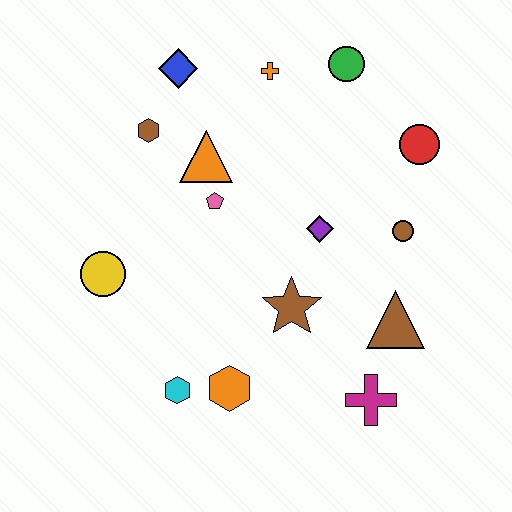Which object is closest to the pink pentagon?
The orange triangle is closest to the pink pentagon.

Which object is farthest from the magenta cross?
The blue diamond is farthest from the magenta cross.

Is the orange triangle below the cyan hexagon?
No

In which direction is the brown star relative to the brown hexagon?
The brown star is below the brown hexagon.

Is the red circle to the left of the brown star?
No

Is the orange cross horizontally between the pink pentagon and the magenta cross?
Yes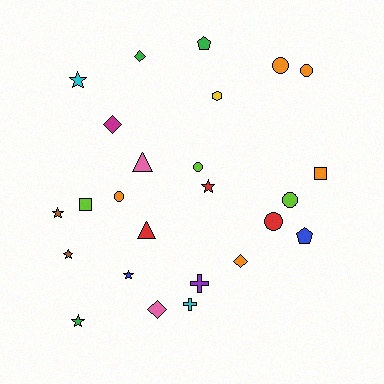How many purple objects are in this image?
There is 1 purple object.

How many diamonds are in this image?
There are 4 diamonds.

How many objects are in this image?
There are 25 objects.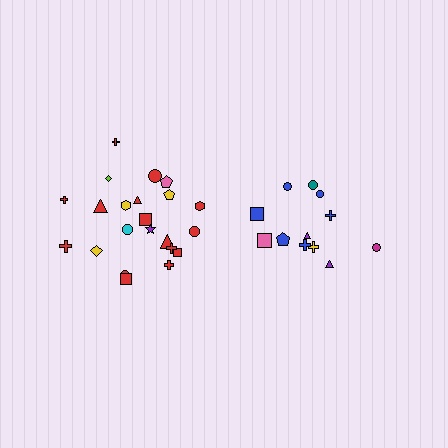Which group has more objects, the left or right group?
The left group.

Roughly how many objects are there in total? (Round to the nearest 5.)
Roughly 35 objects in total.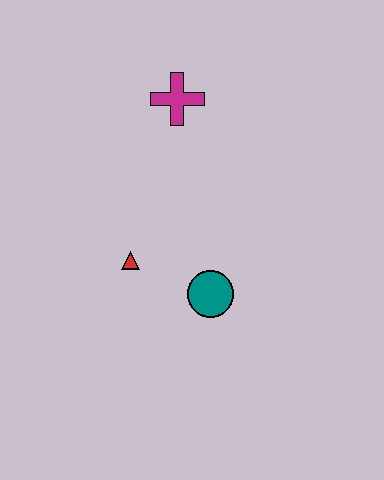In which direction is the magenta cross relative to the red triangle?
The magenta cross is above the red triangle.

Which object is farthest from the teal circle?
The magenta cross is farthest from the teal circle.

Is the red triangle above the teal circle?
Yes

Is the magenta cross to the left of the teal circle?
Yes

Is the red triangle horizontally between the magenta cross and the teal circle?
No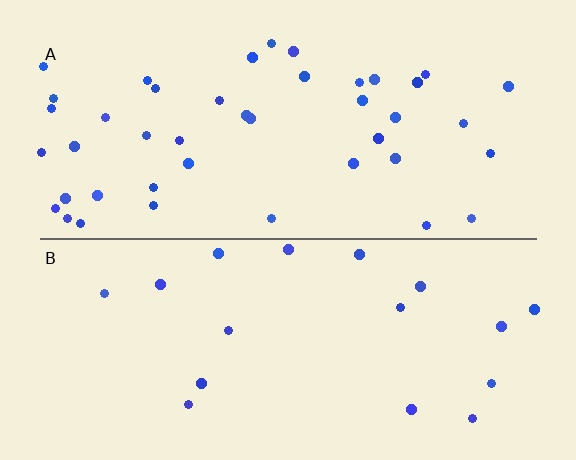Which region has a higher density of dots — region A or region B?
A (the top).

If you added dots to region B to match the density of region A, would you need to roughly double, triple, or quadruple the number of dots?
Approximately double.